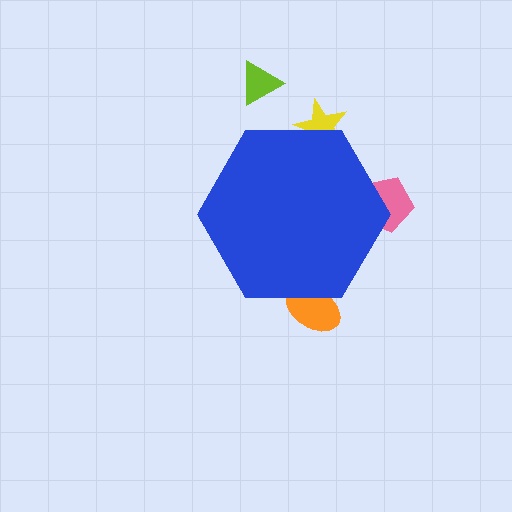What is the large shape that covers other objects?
A blue hexagon.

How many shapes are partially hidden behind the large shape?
3 shapes are partially hidden.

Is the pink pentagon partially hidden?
Yes, the pink pentagon is partially hidden behind the blue hexagon.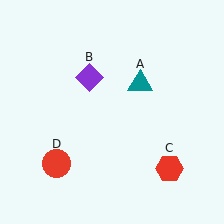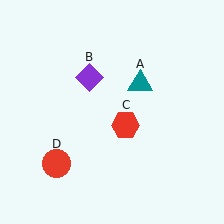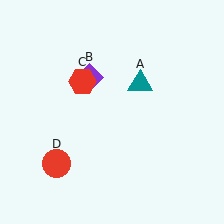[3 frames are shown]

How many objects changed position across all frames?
1 object changed position: red hexagon (object C).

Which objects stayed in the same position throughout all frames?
Teal triangle (object A) and purple diamond (object B) and red circle (object D) remained stationary.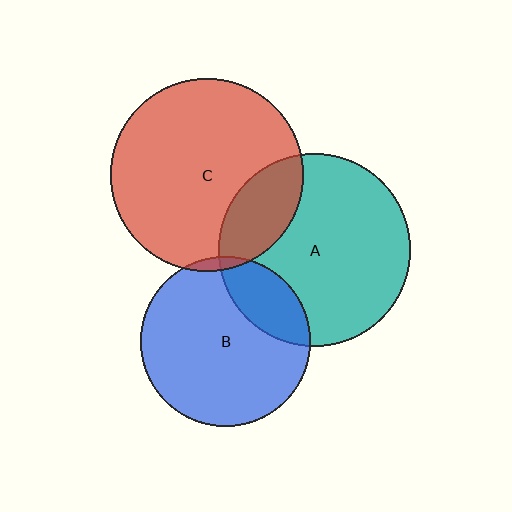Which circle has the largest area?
Circle C (red).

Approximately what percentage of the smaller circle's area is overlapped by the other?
Approximately 20%.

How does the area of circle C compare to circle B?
Approximately 1.3 times.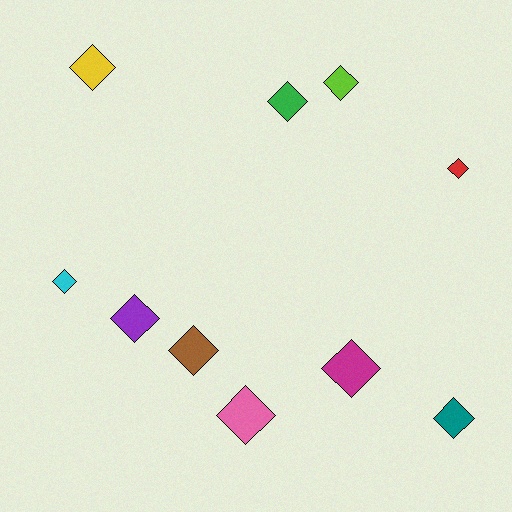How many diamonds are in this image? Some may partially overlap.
There are 10 diamonds.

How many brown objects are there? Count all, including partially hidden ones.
There is 1 brown object.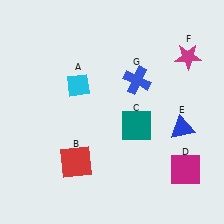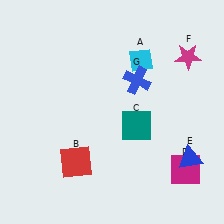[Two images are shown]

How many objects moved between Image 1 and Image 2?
2 objects moved between the two images.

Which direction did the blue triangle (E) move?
The blue triangle (E) moved down.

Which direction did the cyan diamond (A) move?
The cyan diamond (A) moved right.